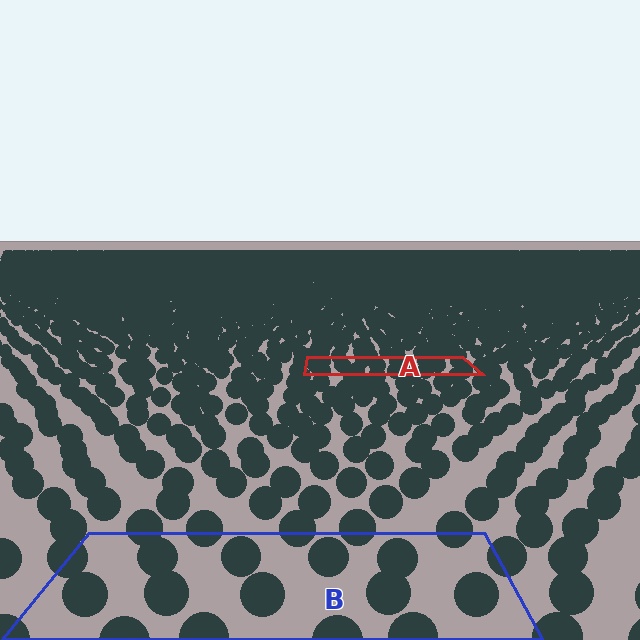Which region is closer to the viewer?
Region B is closer. The texture elements there are larger and more spread out.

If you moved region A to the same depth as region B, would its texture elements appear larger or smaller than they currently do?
They would appear larger. At a closer depth, the same texture elements are projected at a bigger on-screen size.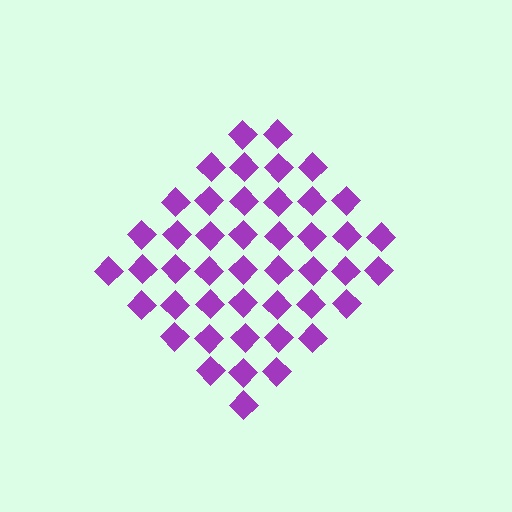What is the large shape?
The large shape is a diamond.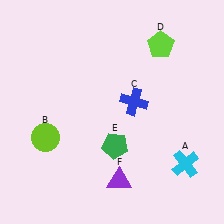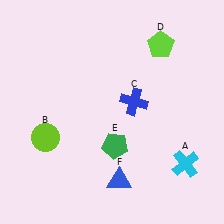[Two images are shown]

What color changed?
The triangle (F) changed from purple in Image 1 to blue in Image 2.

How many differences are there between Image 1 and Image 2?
There is 1 difference between the two images.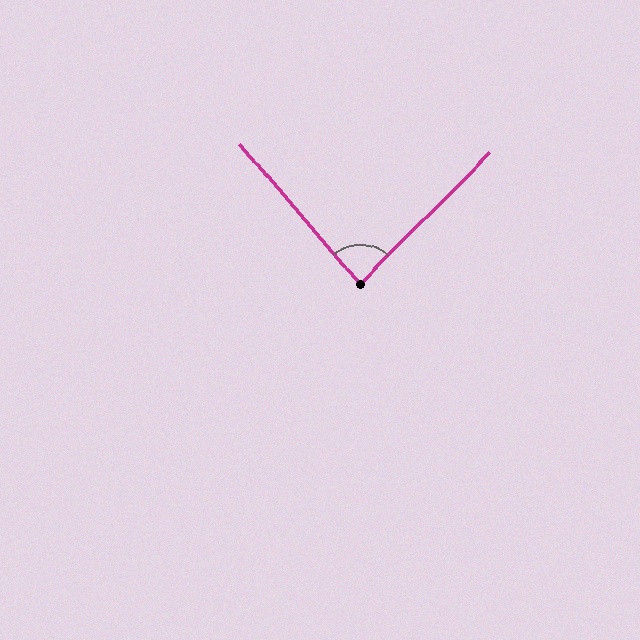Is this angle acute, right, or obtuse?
It is approximately a right angle.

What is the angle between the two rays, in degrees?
Approximately 85 degrees.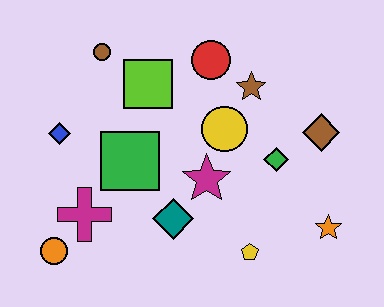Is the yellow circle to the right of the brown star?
No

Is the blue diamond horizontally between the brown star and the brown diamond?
No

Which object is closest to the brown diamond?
The green diamond is closest to the brown diamond.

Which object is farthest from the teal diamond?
The brown circle is farthest from the teal diamond.